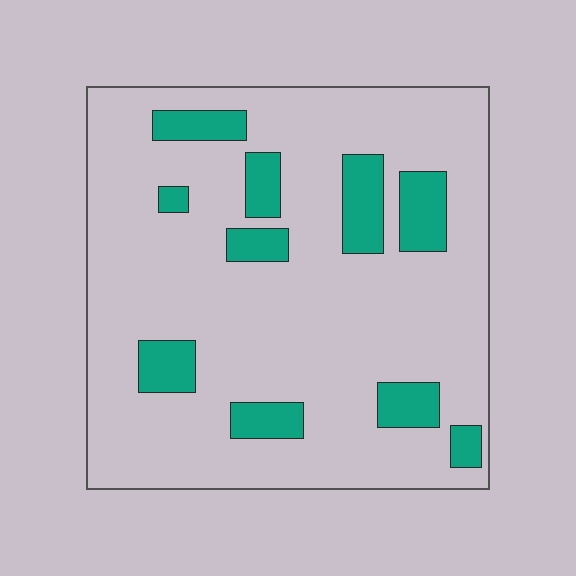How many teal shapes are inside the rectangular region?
10.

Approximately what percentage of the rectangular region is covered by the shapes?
Approximately 15%.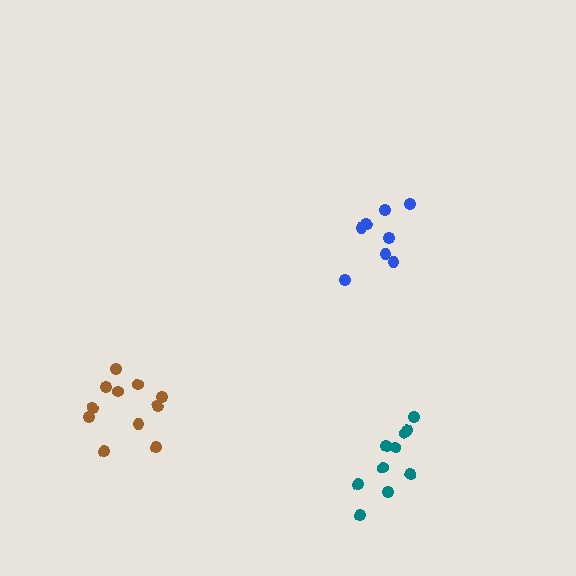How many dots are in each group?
Group 1: 10 dots, Group 2: 8 dots, Group 3: 11 dots (29 total).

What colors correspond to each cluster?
The clusters are colored: teal, blue, brown.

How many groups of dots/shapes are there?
There are 3 groups.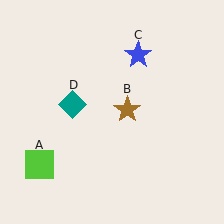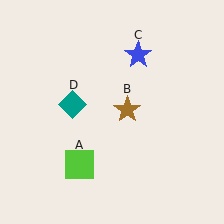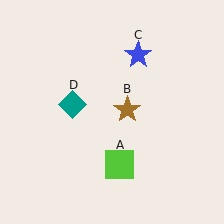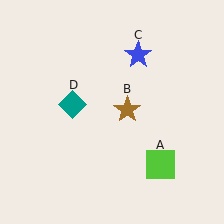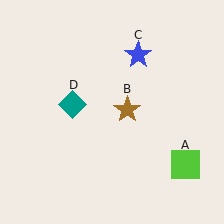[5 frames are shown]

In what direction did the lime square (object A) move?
The lime square (object A) moved right.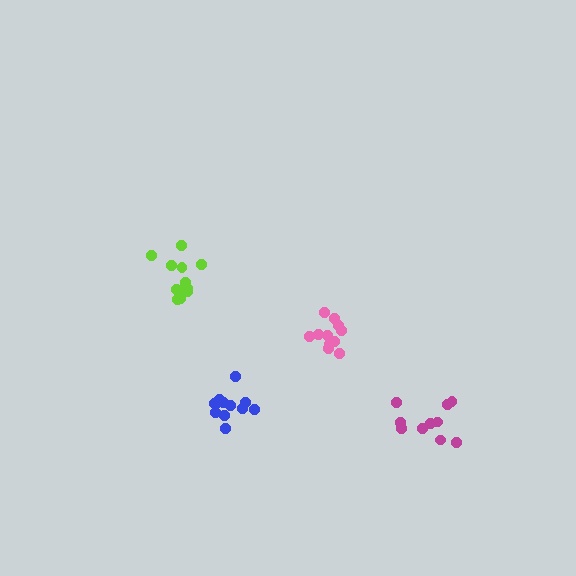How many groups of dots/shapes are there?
There are 4 groups.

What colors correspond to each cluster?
The clusters are colored: lime, blue, pink, magenta.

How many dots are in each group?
Group 1: 12 dots, Group 2: 12 dots, Group 3: 11 dots, Group 4: 10 dots (45 total).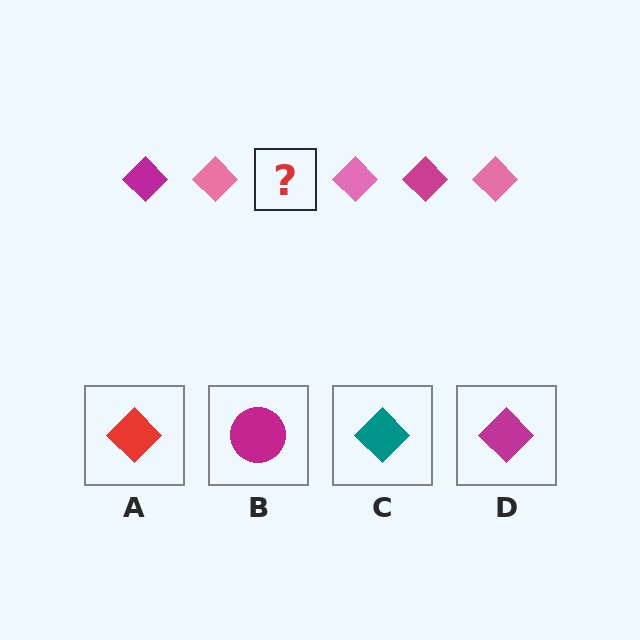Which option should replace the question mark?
Option D.